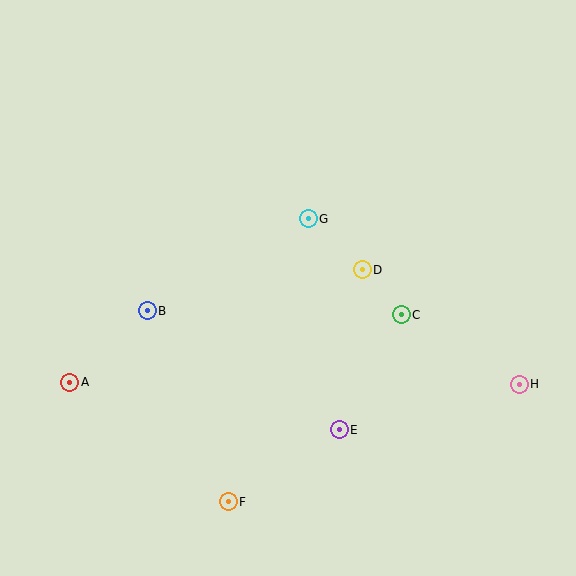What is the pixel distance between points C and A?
The distance between C and A is 338 pixels.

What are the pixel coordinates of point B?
Point B is at (147, 311).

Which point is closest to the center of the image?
Point G at (308, 219) is closest to the center.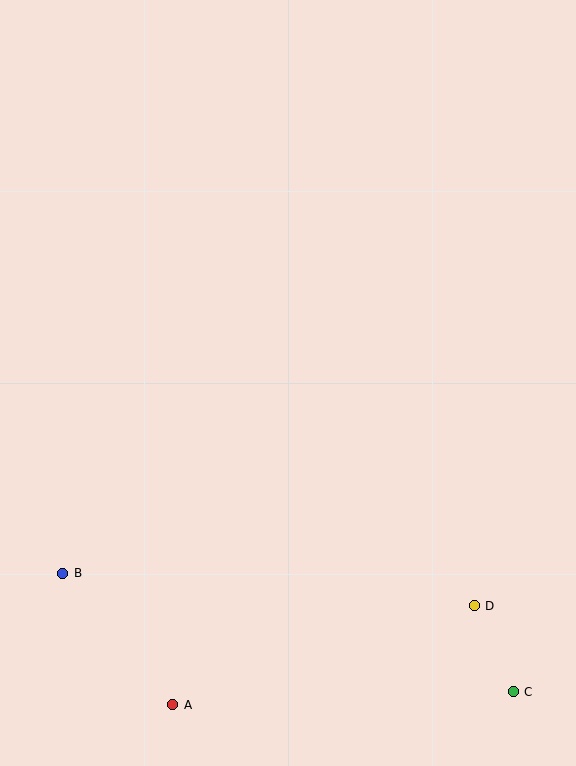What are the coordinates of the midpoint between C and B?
The midpoint between C and B is at (288, 633).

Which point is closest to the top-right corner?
Point D is closest to the top-right corner.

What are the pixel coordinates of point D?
Point D is at (474, 606).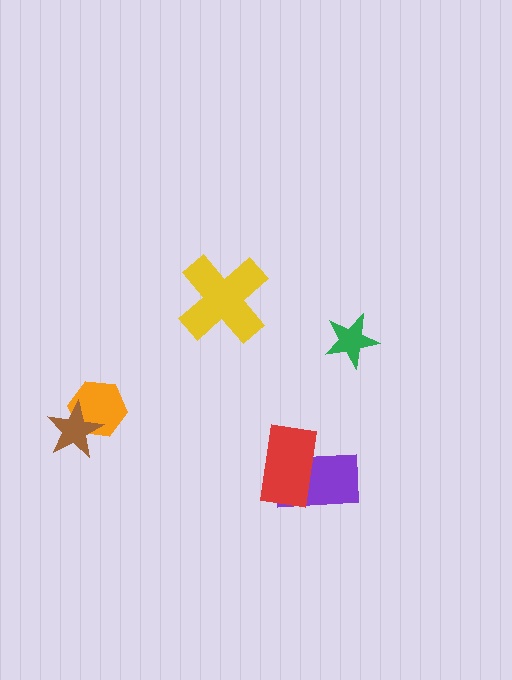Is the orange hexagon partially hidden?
Yes, it is partially covered by another shape.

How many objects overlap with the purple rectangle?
1 object overlaps with the purple rectangle.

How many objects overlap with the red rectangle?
1 object overlaps with the red rectangle.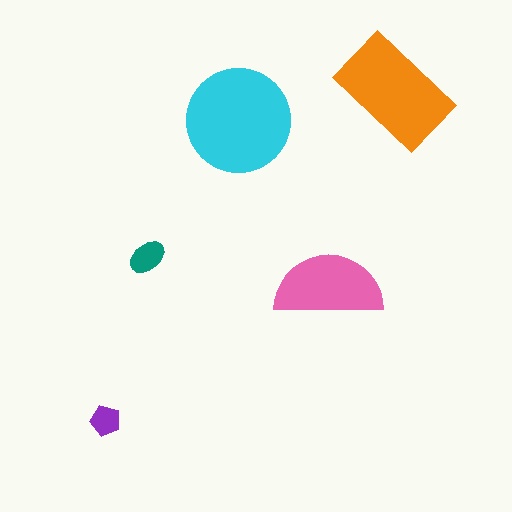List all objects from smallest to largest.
The purple pentagon, the teal ellipse, the pink semicircle, the orange rectangle, the cyan circle.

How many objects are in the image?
There are 5 objects in the image.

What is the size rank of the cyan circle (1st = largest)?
1st.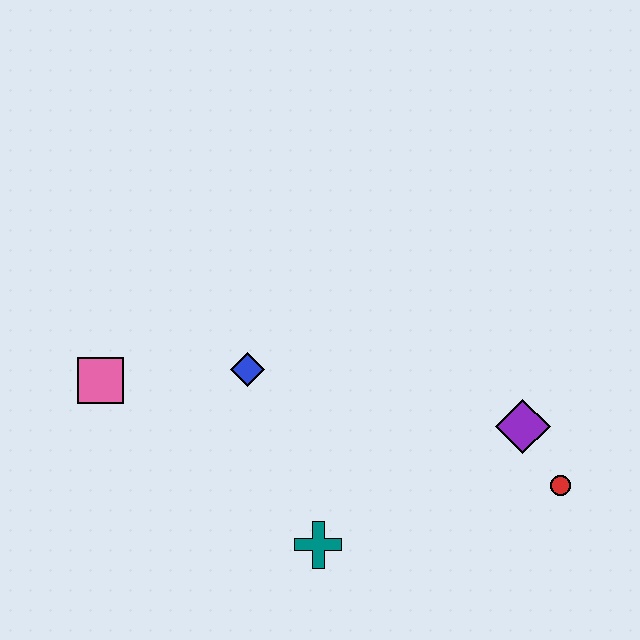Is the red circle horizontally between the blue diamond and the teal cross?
No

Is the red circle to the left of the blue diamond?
No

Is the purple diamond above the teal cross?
Yes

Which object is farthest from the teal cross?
The pink square is farthest from the teal cross.